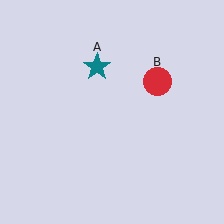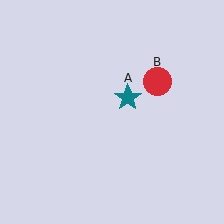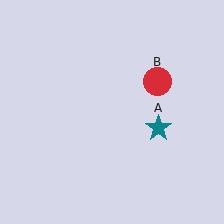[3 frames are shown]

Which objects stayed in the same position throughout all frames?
Red circle (object B) remained stationary.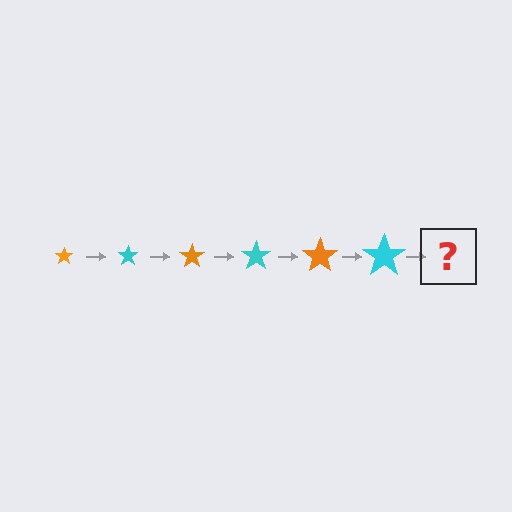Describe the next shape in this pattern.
It should be an orange star, larger than the previous one.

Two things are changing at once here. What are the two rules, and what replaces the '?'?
The two rules are that the star grows larger each step and the color cycles through orange and cyan. The '?' should be an orange star, larger than the previous one.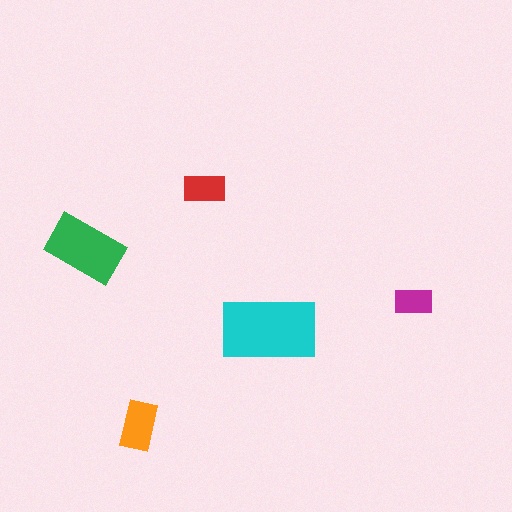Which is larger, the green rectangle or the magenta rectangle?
The green one.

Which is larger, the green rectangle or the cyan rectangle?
The cyan one.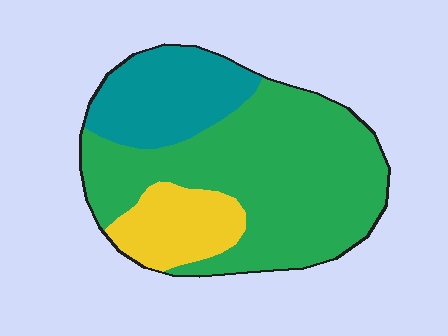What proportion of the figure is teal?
Teal takes up about one quarter (1/4) of the figure.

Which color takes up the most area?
Green, at roughly 60%.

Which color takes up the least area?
Yellow, at roughly 15%.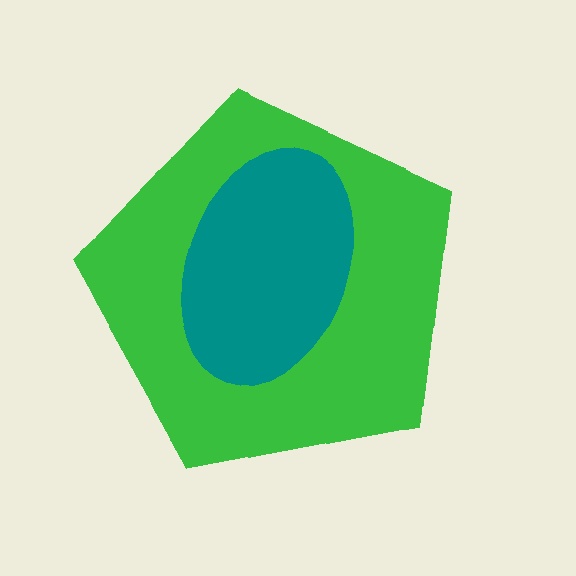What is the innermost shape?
The teal ellipse.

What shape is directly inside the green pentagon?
The teal ellipse.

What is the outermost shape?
The green pentagon.